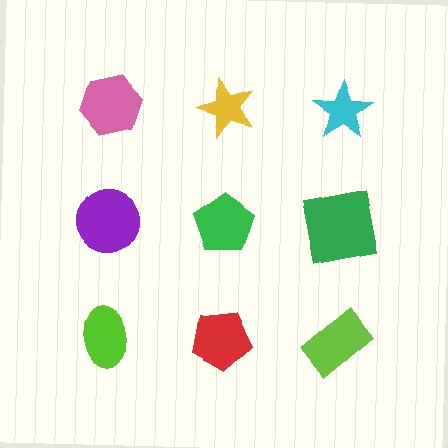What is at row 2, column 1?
A purple circle.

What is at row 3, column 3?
A lime rectangle.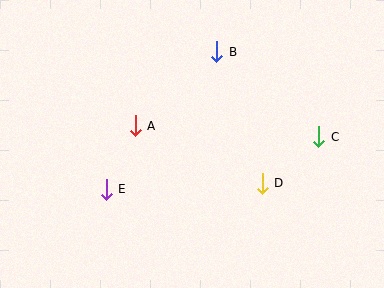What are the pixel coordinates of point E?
Point E is at (106, 189).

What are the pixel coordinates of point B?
Point B is at (217, 52).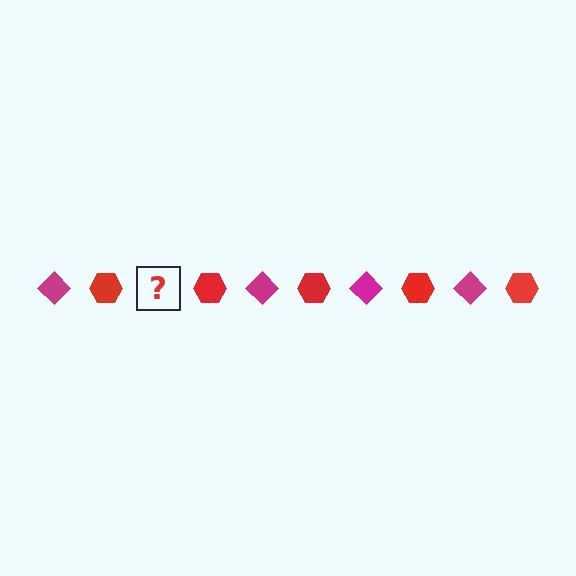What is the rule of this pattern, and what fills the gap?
The rule is that the pattern alternates between magenta diamond and red hexagon. The gap should be filled with a magenta diamond.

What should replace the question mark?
The question mark should be replaced with a magenta diamond.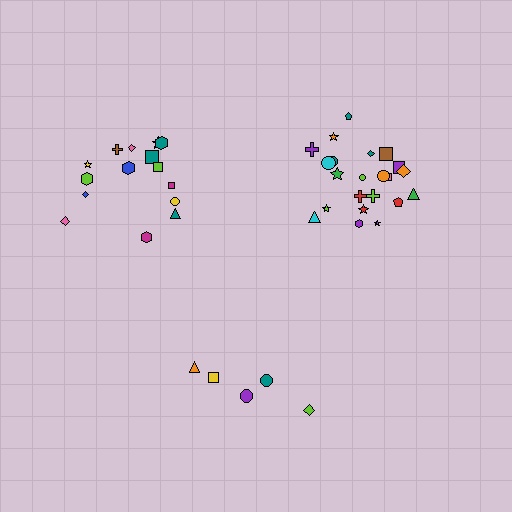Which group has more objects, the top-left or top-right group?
The top-right group.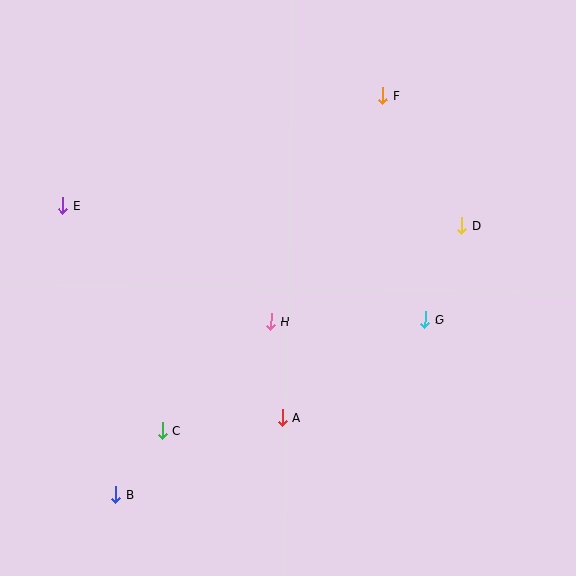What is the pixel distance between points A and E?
The distance between A and E is 305 pixels.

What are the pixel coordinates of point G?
Point G is at (425, 320).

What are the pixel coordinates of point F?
Point F is at (383, 95).